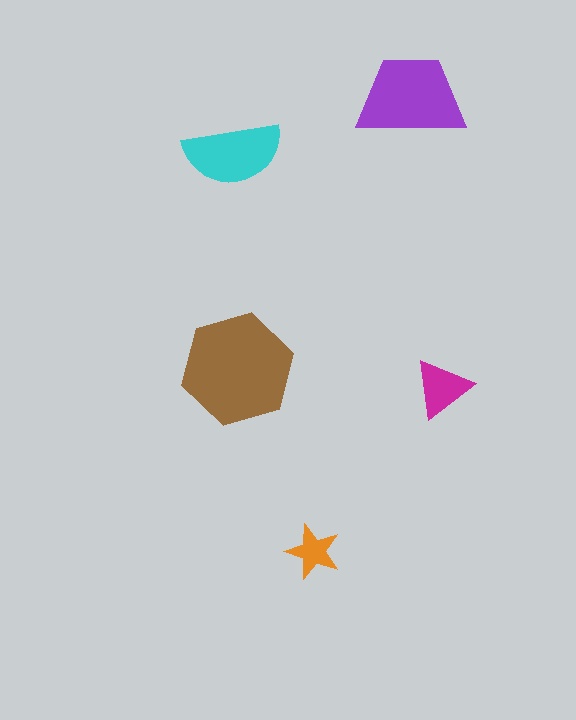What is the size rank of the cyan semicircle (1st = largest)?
3rd.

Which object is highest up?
The purple trapezoid is topmost.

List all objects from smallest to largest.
The orange star, the magenta triangle, the cyan semicircle, the purple trapezoid, the brown hexagon.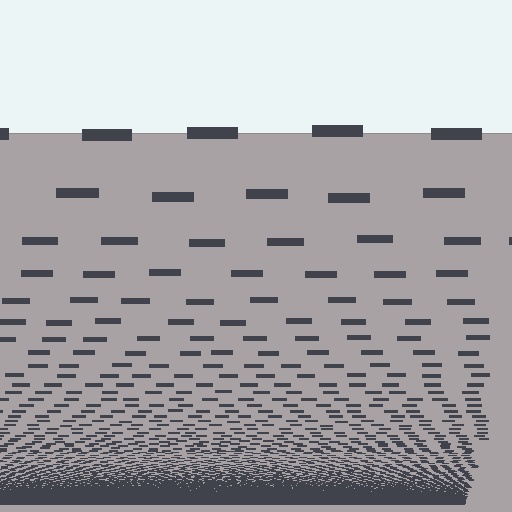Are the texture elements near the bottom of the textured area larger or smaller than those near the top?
Smaller. The gradient is inverted — elements near the bottom are smaller and denser.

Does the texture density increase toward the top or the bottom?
Density increases toward the bottom.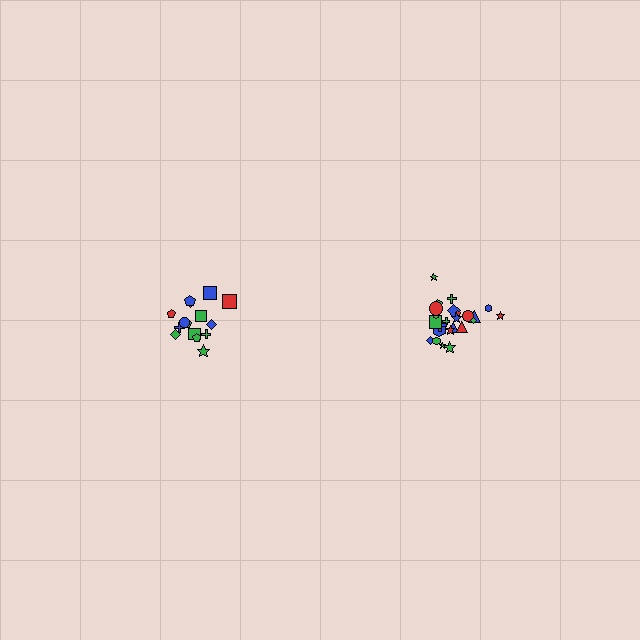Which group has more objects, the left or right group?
The right group.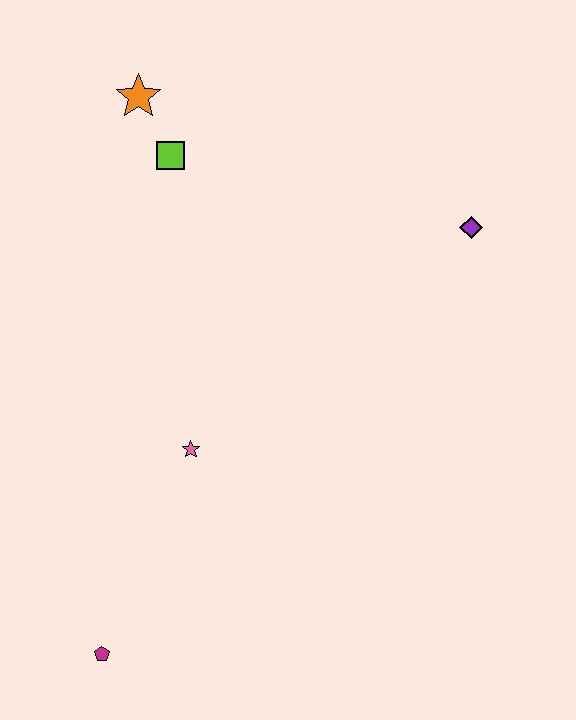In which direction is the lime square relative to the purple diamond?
The lime square is to the left of the purple diamond.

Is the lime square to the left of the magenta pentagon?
No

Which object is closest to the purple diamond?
The lime square is closest to the purple diamond.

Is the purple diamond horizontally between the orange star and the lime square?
No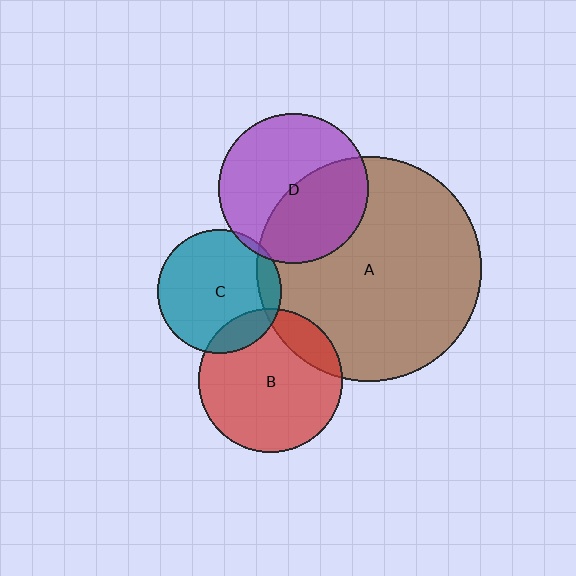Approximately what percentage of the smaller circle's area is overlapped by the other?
Approximately 5%.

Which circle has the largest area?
Circle A (brown).